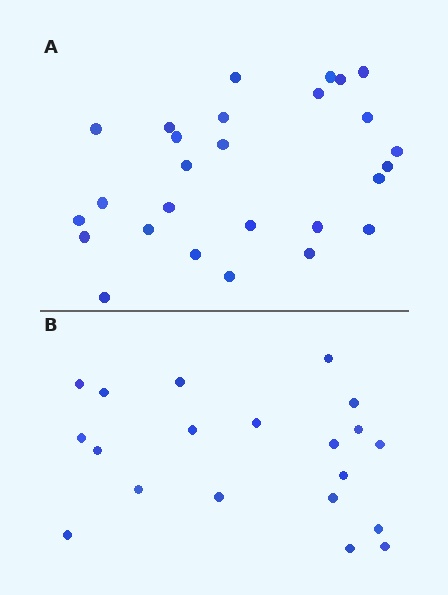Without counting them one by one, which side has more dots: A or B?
Region A (the top region) has more dots.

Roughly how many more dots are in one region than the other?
Region A has roughly 8 or so more dots than region B.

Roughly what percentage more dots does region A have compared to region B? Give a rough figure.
About 35% more.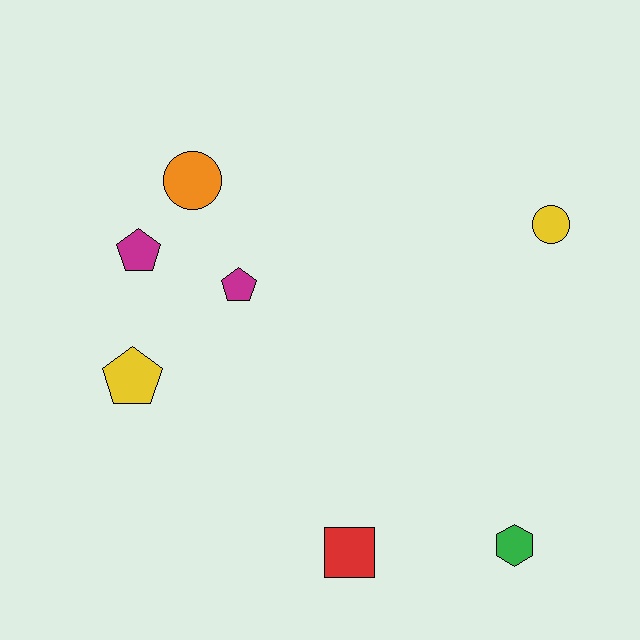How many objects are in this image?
There are 7 objects.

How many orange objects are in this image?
There is 1 orange object.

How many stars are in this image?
There are no stars.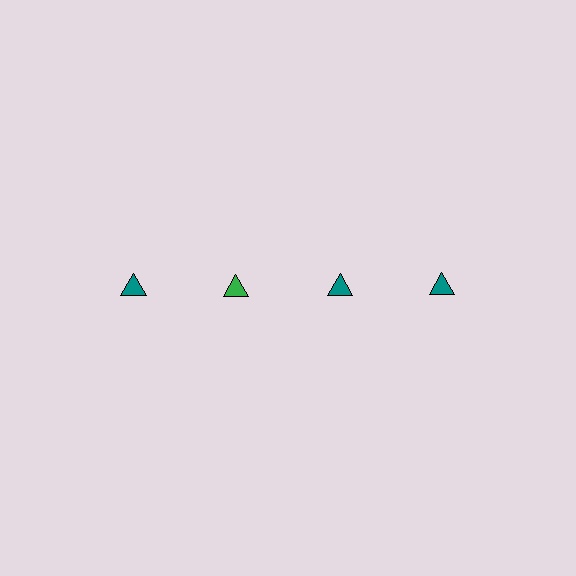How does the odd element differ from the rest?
It has a different color: green instead of teal.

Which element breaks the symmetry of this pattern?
The green triangle in the top row, second from left column breaks the symmetry. All other shapes are teal triangles.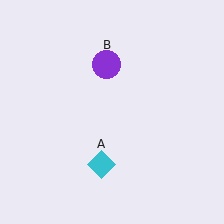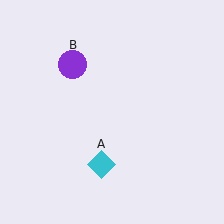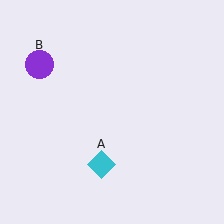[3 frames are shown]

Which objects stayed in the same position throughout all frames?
Cyan diamond (object A) remained stationary.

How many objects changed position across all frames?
1 object changed position: purple circle (object B).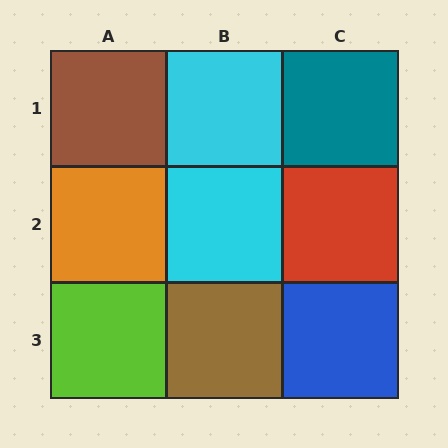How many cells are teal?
1 cell is teal.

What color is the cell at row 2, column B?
Cyan.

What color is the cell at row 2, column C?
Red.